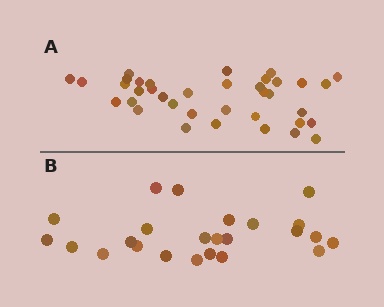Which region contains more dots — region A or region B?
Region A (the top region) has more dots.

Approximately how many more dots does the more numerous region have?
Region A has approximately 15 more dots than region B.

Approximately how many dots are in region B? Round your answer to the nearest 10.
About 20 dots. (The exact count is 24, which rounds to 20.)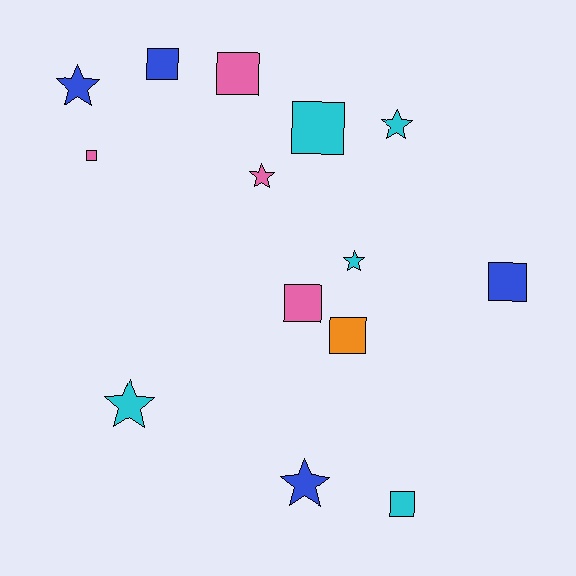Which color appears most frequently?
Cyan, with 5 objects.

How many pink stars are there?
There is 1 pink star.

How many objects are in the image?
There are 14 objects.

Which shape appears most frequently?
Square, with 8 objects.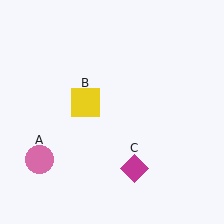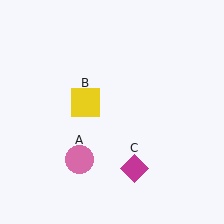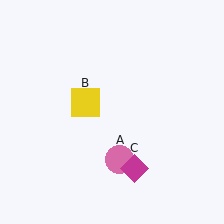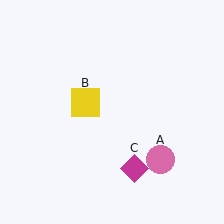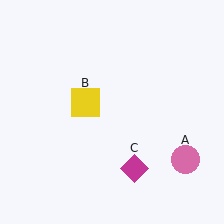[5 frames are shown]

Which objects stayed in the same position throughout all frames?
Yellow square (object B) and magenta diamond (object C) remained stationary.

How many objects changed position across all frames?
1 object changed position: pink circle (object A).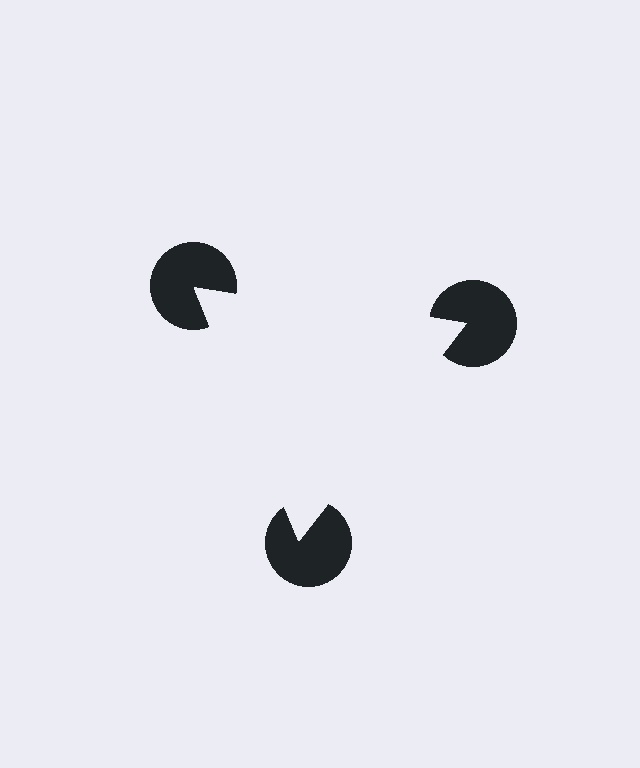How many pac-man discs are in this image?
There are 3 — one at each vertex of the illusory triangle.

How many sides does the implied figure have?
3 sides.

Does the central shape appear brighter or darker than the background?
It typically appears slightly brighter than the background, even though no actual brightness change is drawn.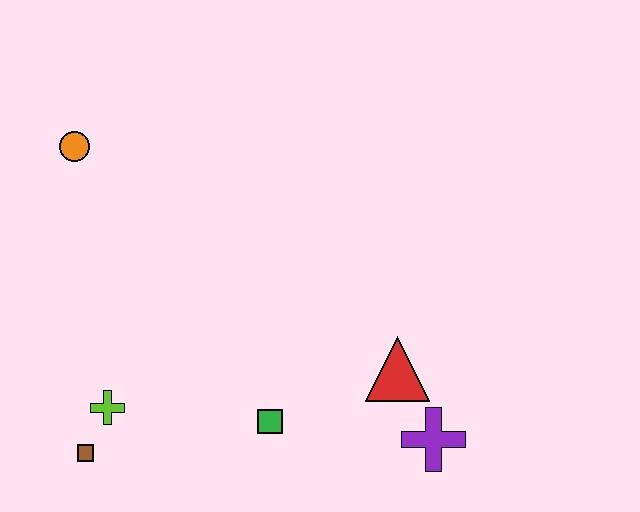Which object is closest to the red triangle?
The purple cross is closest to the red triangle.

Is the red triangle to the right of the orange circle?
Yes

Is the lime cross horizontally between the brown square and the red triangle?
Yes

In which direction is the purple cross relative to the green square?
The purple cross is to the right of the green square.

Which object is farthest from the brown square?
The purple cross is farthest from the brown square.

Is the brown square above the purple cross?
No